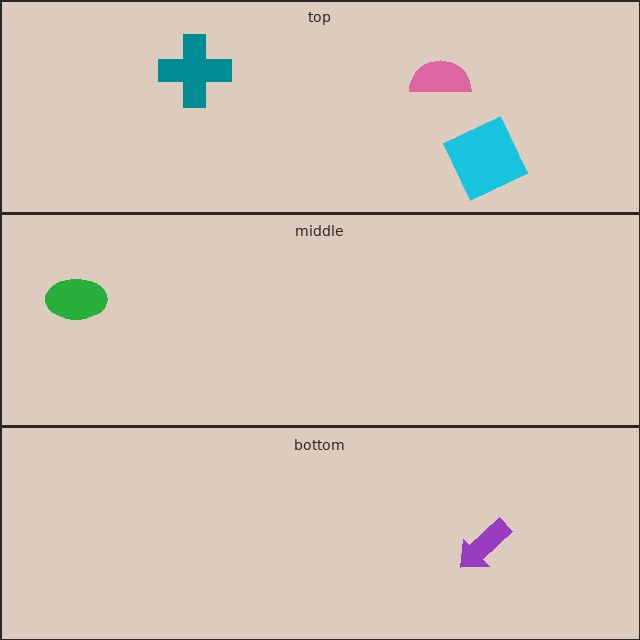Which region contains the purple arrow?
The bottom region.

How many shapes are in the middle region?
1.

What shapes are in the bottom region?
The purple arrow.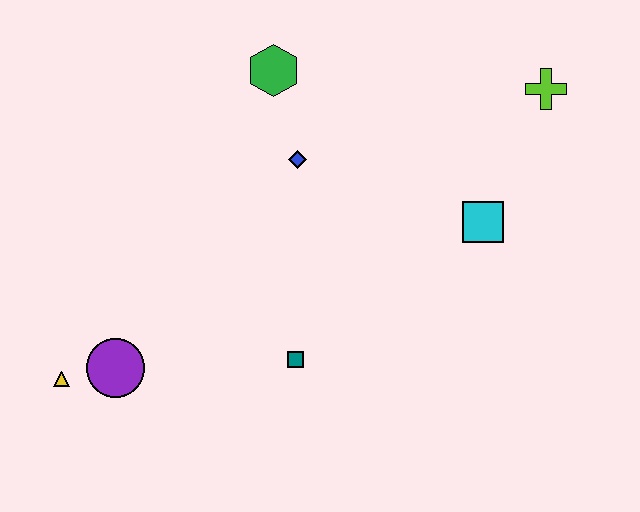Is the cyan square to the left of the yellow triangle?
No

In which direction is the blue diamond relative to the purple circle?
The blue diamond is above the purple circle.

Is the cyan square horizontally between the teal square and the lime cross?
Yes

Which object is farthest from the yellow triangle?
The lime cross is farthest from the yellow triangle.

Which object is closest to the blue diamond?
The green hexagon is closest to the blue diamond.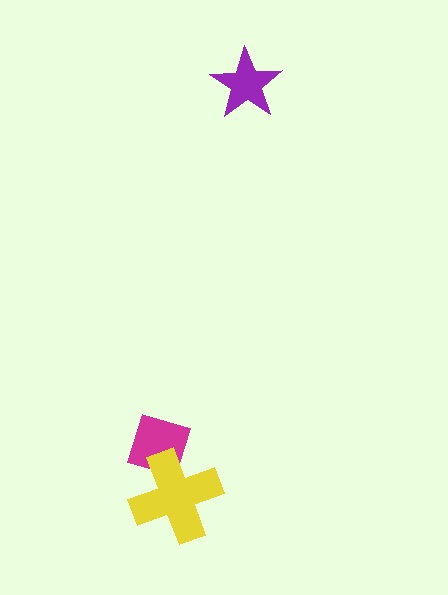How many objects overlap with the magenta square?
1 object overlaps with the magenta square.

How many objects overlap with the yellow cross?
1 object overlaps with the yellow cross.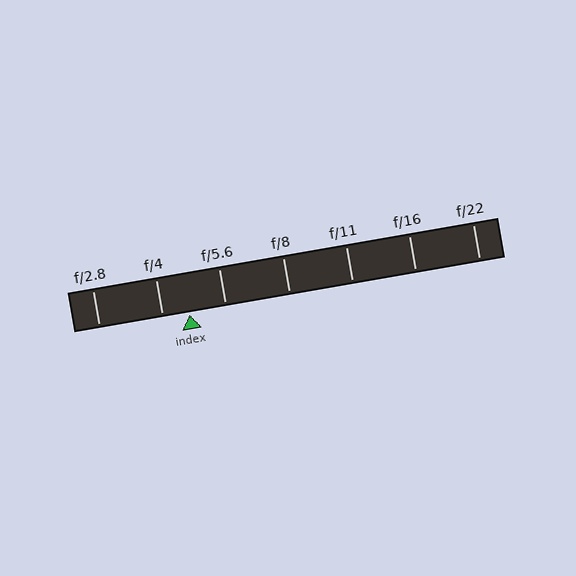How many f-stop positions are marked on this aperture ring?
There are 7 f-stop positions marked.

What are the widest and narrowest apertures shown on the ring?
The widest aperture shown is f/2.8 and the narrowest is f/22.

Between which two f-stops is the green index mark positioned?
The index mark is between f/4 and f/5.6.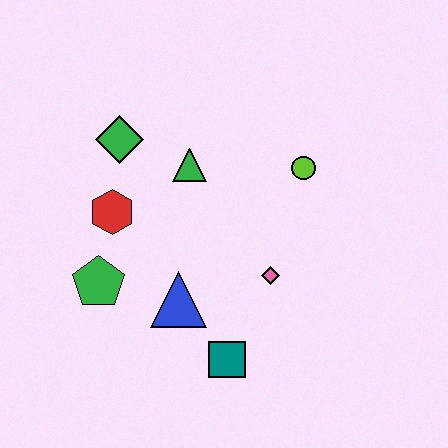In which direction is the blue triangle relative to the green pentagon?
The blue triangle is to the right of the green pentagon.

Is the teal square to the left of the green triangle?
No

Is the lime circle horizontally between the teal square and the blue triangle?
No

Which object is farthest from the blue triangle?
The lime circle is farthest from the blue triangle.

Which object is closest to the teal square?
The blue triangle is closest to the teal square.